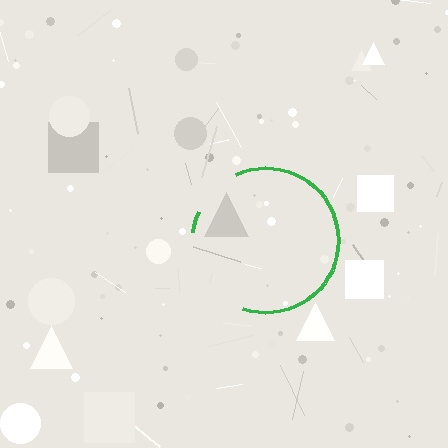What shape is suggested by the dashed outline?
The dashed outline suggests a circle.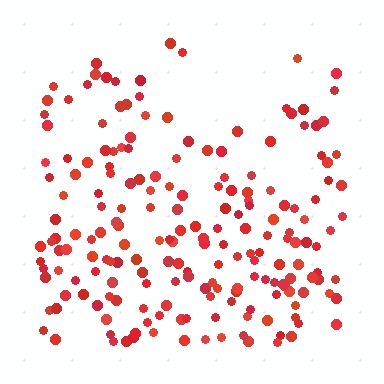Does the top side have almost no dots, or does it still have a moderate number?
Still a moderate number, just noticeably fewer than the bottom.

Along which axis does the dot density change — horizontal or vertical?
Vertical.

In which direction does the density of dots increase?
From top to bottom, with the bottom side densest.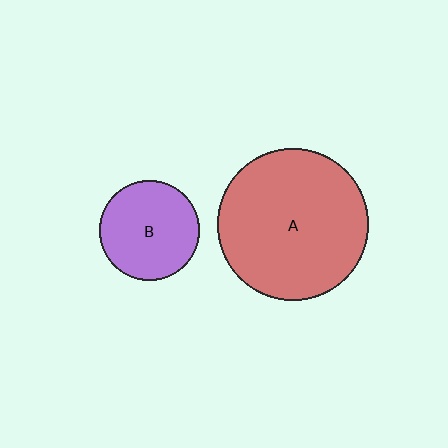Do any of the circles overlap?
No, none of the circles overlap.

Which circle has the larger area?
Circle A (red).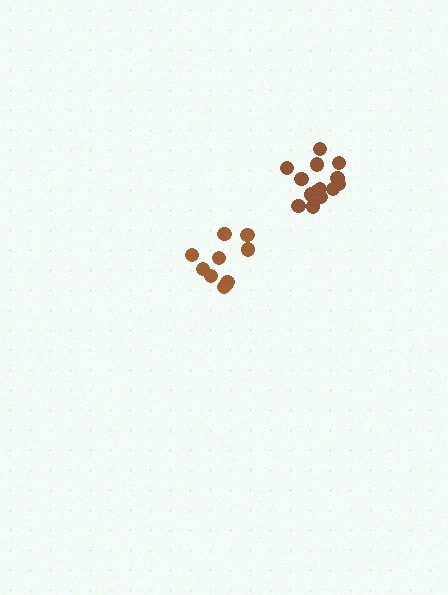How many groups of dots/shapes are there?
There are 2 groups.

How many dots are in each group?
Group 1: 14 dots, Group 2: 10 dots (24 total).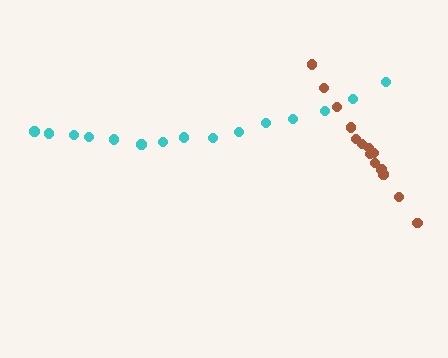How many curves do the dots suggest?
There are 2 distinct paths.